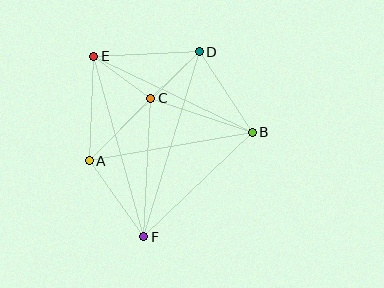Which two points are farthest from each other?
Points D and F are farthest from each other.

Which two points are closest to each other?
Points C and D are closest to each other.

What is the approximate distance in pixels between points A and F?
The distance between A and F is approximately 94 pixels.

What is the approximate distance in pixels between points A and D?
The distance between A and D is approximately 155 pixels.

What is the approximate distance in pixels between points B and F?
The distance between B and F is approximately 151 pixels.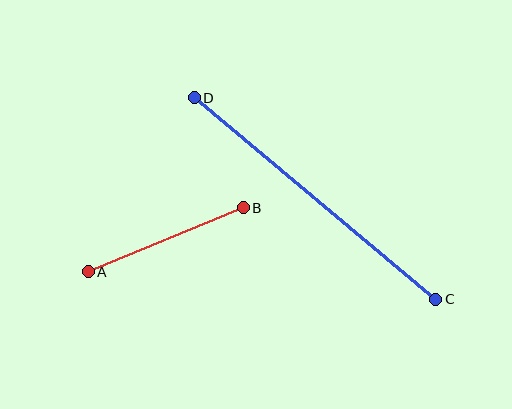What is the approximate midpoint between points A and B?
The midpoint is at approximately (166, 240) pixels.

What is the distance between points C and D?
The distance is approximately 314 pixels.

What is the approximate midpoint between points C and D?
The midpoint is at approximately (315, 199) pixels.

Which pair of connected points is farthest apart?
Points C and D are farthest apart.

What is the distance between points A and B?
The distance is approximately 168 pixels.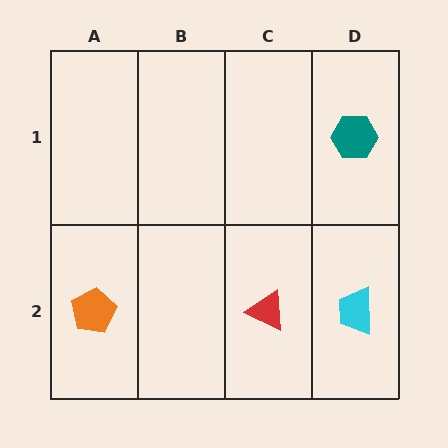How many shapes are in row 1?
1 shape.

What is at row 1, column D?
A teal hexagon.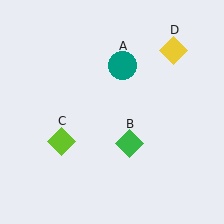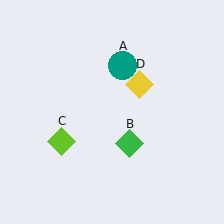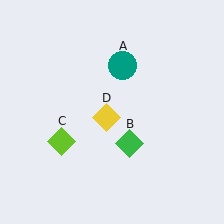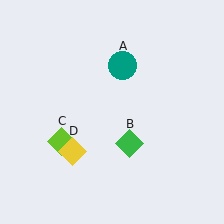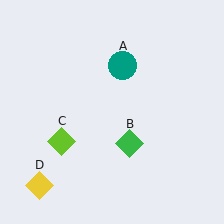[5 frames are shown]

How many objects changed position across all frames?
1 object changed position: yellow diamond (object D).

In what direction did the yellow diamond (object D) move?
The yellow diamond (object D) moved down and to the left.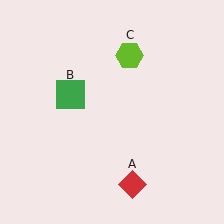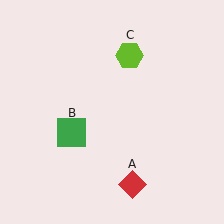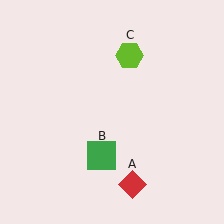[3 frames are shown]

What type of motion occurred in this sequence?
The green square (object B) rotated counterclockwise around the center of the scene.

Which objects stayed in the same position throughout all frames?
Red diamond (object A) and lime hexagon (object C) remained stationary.